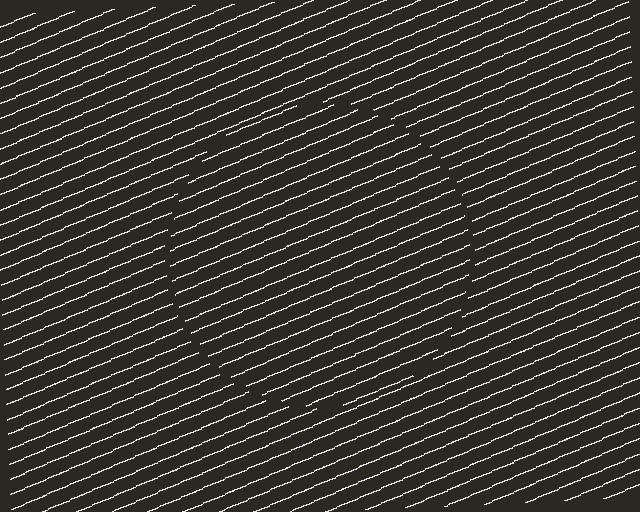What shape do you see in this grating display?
An illusory circle. The interior of the shape contains the same grating, shifted by half a period — the contour is defined by the phase discontinuity where line-ends from the inner and outer gratings abut.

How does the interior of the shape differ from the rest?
The interior of the shape contains the same grating, shifted by half a period — the contour is defined by the phase discontinuity where line-ends from the inner and outer gratings abut.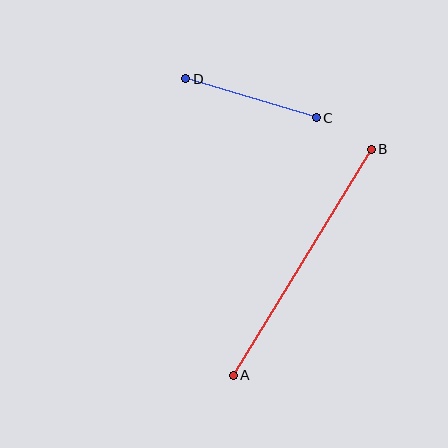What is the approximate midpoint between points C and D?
The midpoint is at approximately (251, 98) pixels.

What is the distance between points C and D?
The distance is approximately 136 pixels.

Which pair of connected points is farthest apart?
Points A and B are farthest apart.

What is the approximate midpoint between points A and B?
The midpoint is at approximately (302, 262) pixels.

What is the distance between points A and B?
The distance is approximately 265 pixels.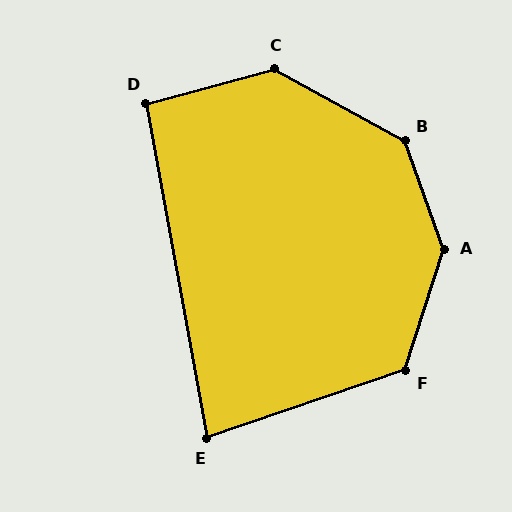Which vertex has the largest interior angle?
A, at approximately 142 degrees.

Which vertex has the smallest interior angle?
E, at approximately 82 degrees.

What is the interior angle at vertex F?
Approximately 126 degrees (obtuse).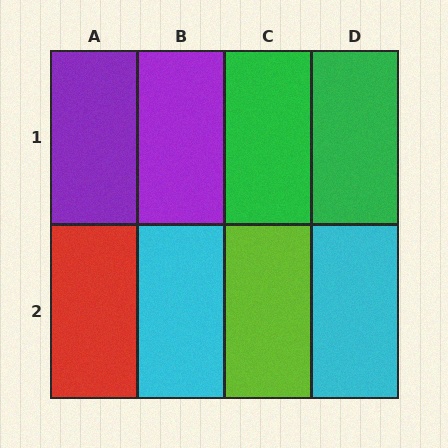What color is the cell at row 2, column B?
Cyan.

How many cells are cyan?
2 cells are cyan.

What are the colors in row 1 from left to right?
Purple, purple, green, green.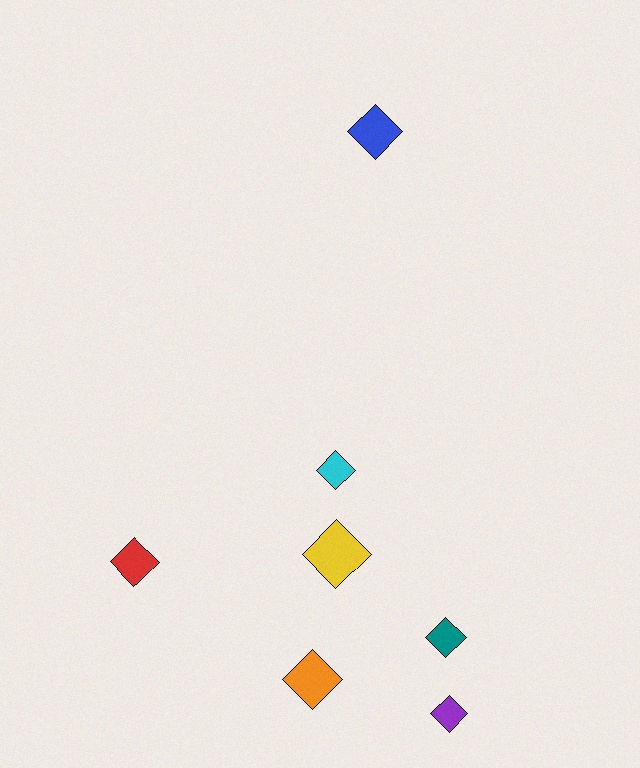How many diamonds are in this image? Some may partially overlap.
There are 7 diamonds.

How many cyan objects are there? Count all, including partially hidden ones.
There is 1 cyan object.